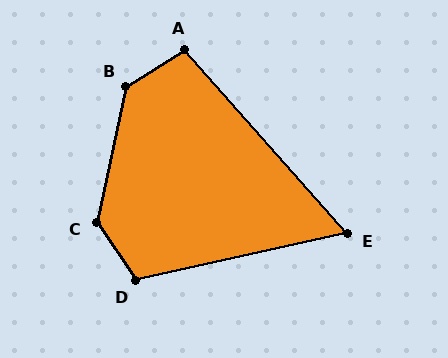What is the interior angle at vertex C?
Approximately 134 degrees (obtuse).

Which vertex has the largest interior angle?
B, at approximately 134 degrees.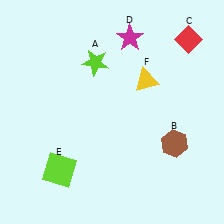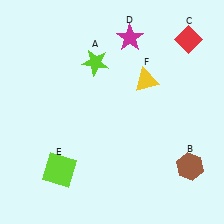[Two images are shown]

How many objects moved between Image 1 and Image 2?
1 object moved between the two images.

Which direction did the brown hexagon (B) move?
The brown hexagon (B) moved down.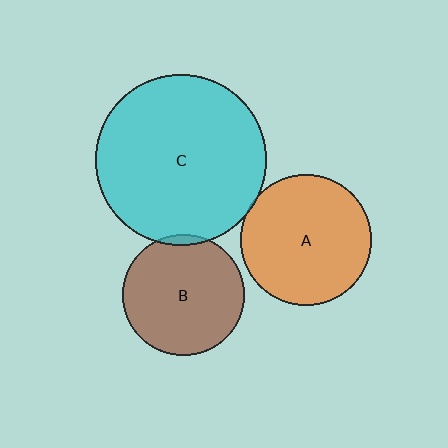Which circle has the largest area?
Circle C (cyan).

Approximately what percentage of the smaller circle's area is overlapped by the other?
Approximately 5%.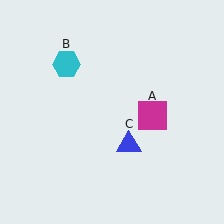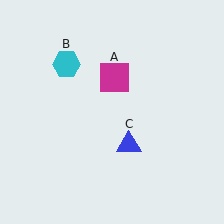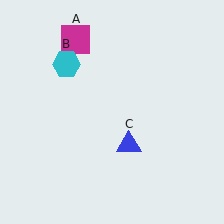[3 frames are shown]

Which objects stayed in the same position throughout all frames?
Cyan hexagon (object B) and blue triangle (object C) remained stationary.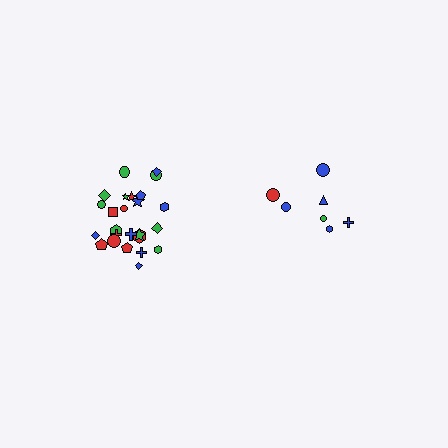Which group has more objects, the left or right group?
The left group.